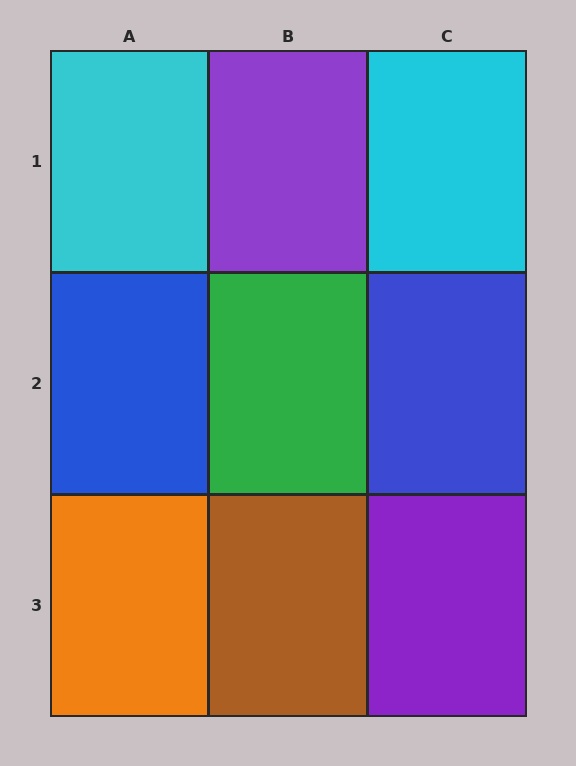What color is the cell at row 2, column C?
Blue.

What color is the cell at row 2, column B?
Green.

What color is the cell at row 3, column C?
Purple.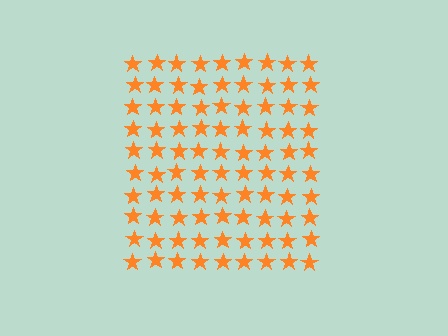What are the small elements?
The small elements are stars.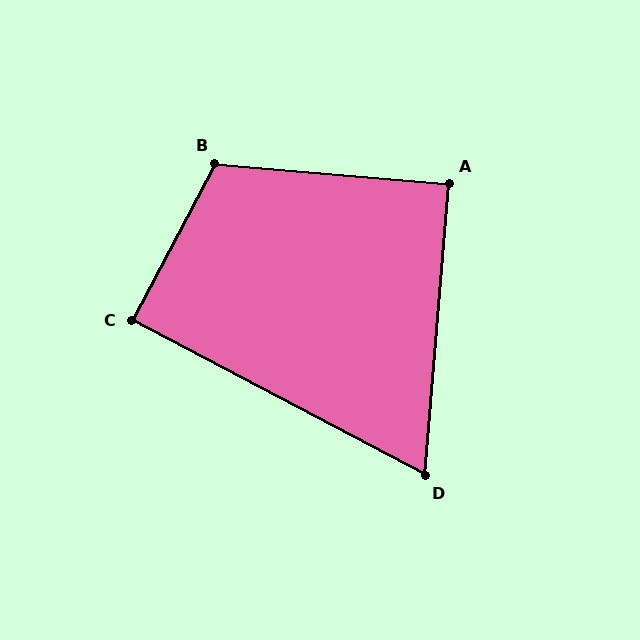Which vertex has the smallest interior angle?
D, at approximately 67 degrees.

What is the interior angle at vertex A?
Approximately 90 degrees (approximately right).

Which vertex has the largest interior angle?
B, at approximately 113 degrees.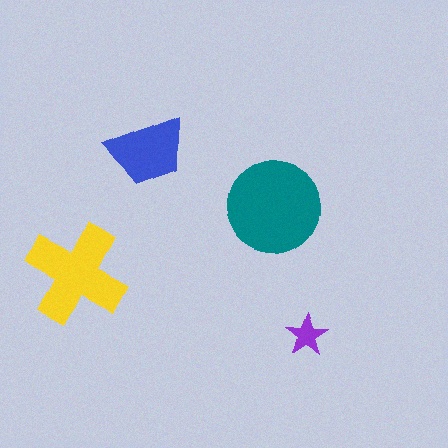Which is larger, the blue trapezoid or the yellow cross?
The yellow cross.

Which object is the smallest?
The purple star.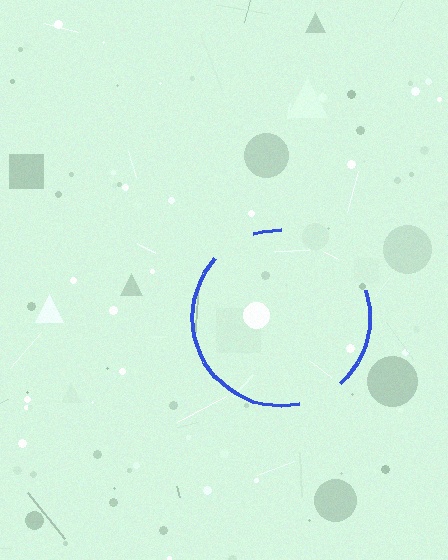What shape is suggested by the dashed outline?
The dashed outline suggests a circle.